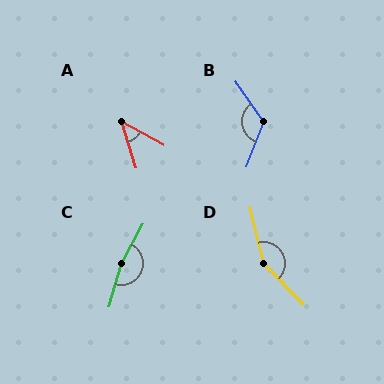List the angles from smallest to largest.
A (44°), B (124°), D (149°), C (167°).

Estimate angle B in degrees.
Approximately 124 degrees.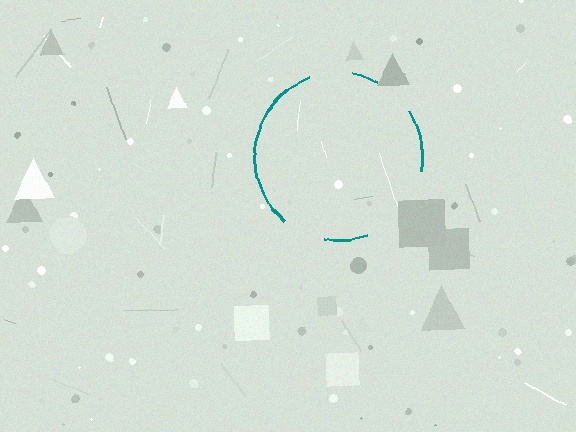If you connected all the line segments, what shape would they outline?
They would outline a circle.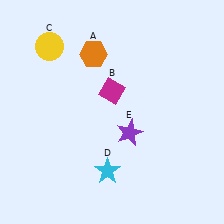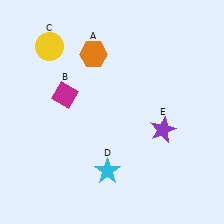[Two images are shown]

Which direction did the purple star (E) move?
The purple star (E) moved right.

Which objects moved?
The objects that moved are: the magenta diamond (B), the purple star (E).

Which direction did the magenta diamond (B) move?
The magenta diamond (B) moved left.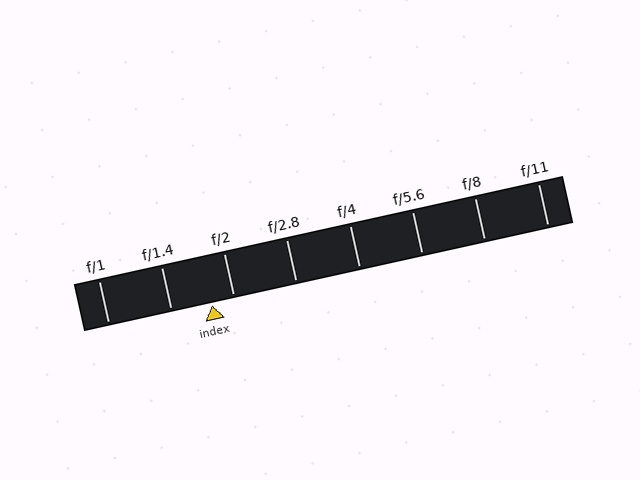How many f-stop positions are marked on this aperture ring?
There are 8 f-stop positions marked.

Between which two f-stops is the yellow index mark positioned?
The index mark is between f/1.4 and f/2.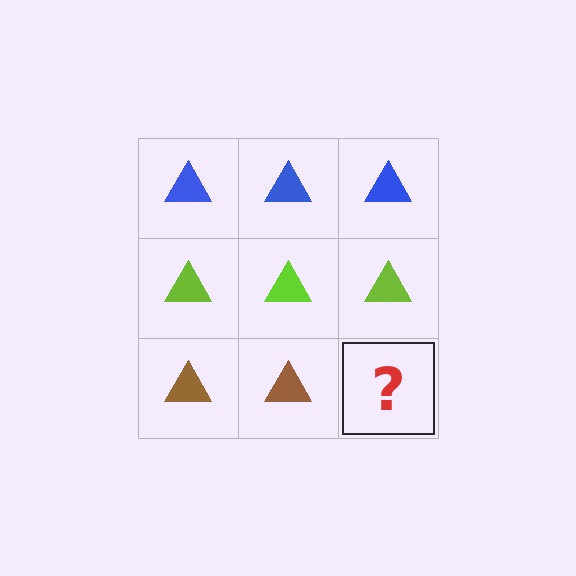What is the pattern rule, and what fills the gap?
The rule is that each row has a consistent color. The gap should be filled with a brown triangle.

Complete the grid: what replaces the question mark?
The question mark should be replaced with a brown triangle.